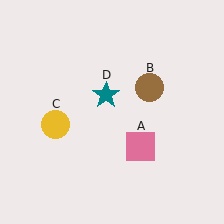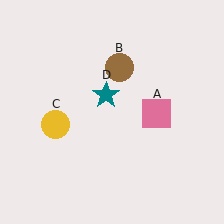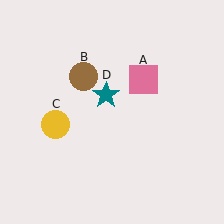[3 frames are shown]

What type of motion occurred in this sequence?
The pink square (object A), brown circle (object B) rotated counterclockwise around the center of the scene.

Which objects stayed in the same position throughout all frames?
Yellow circle (object C) and teal star (object D) remained stationary.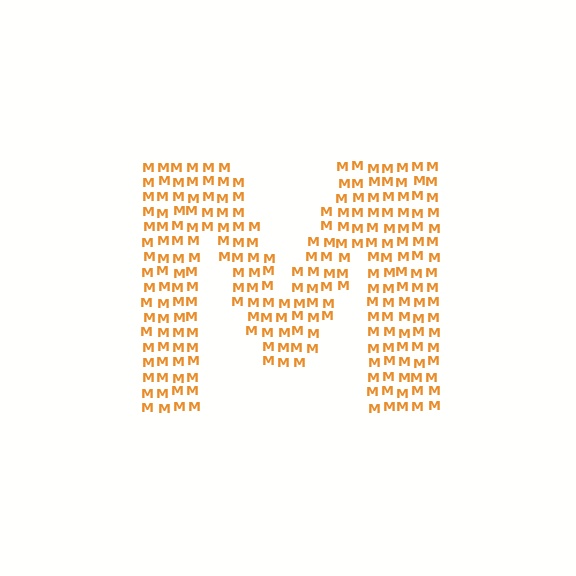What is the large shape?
The large shape is the letter M.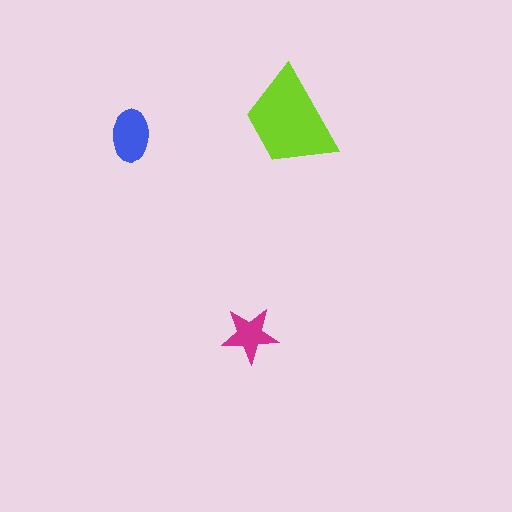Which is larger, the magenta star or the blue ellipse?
The blue ellipse.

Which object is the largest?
The lime trapezoid.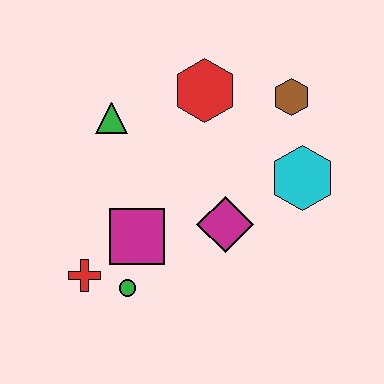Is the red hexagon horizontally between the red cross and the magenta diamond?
Yes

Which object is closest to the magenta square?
The green circle is closest to the magenta square.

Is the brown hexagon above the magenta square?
Yes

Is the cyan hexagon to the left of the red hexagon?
No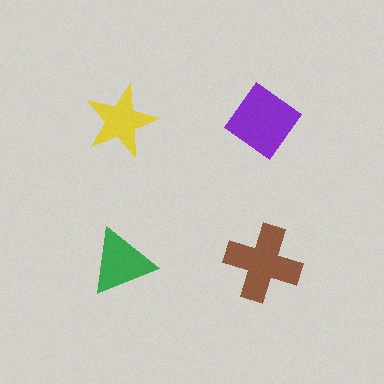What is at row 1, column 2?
A purple diamond.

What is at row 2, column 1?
A green triangle.